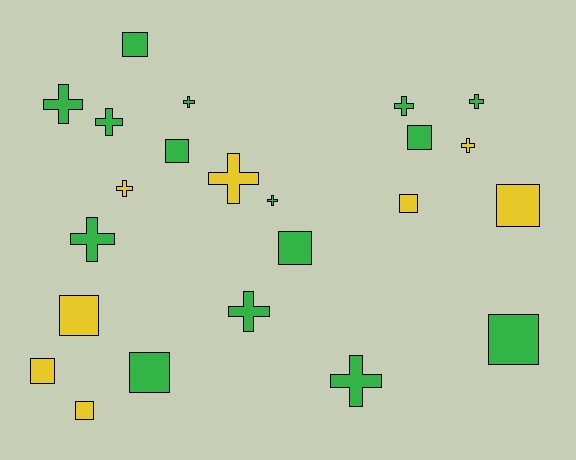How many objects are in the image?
There are 23 objects.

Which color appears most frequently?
Green, with 15 objects.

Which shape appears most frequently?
Cross, with 12 objects.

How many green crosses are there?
There are 9 green crosses.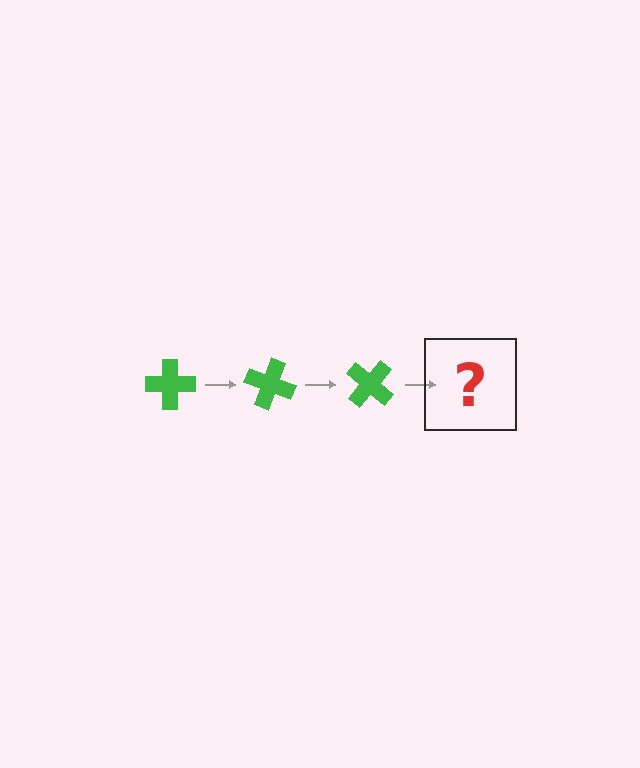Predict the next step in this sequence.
The next step is a green cross rotated 60 degrees.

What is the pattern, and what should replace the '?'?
The pattern is that the cross rotates 20 degrees each step. The '?' should be a green cross rotated 60 degrees.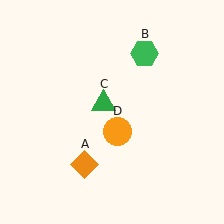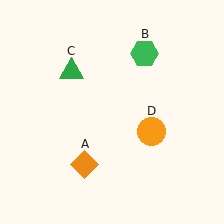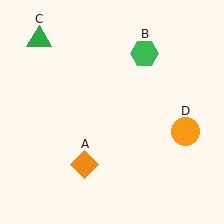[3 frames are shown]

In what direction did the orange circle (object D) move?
The orange circle (object D) moved right.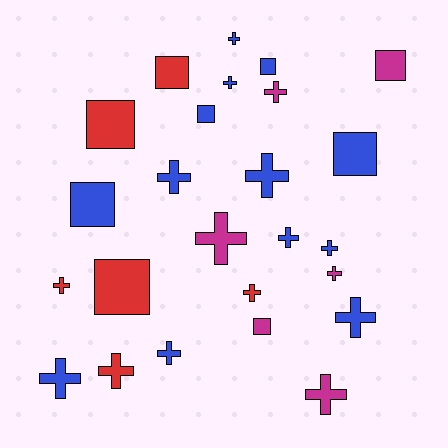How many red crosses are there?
There are 3 red crosses.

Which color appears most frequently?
Blue, with 13 objects.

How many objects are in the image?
There are 25 objects.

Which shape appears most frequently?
Cross, with 16 objects.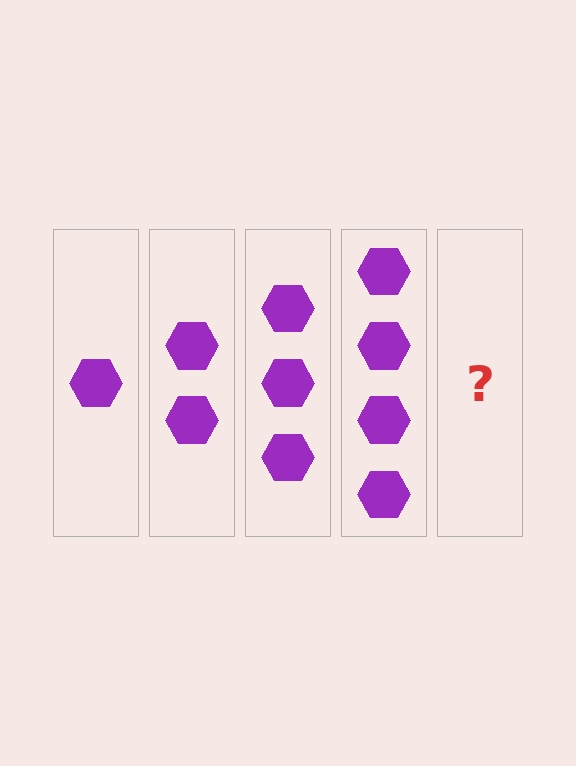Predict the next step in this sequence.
The next step is 5 hexagons.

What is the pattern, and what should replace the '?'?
The pattern is that each step adds one more hexagon. The '?' should be 5 hexagons.